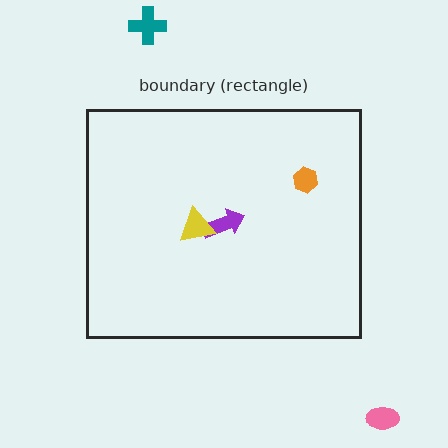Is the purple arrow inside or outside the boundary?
Inside.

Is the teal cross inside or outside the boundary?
Outside.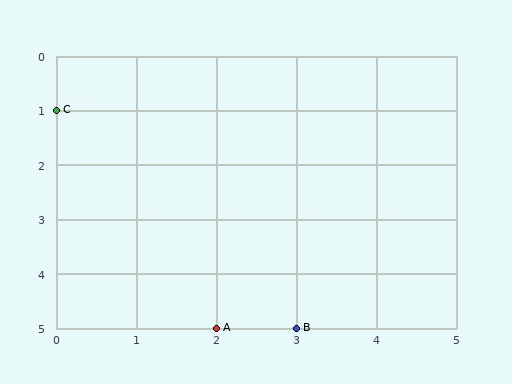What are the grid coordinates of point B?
Point B is at grid coordinates (3, 5).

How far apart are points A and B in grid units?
Points A and B are 1 column apart.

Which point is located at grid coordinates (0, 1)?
Point C is at (0, 1).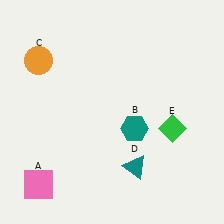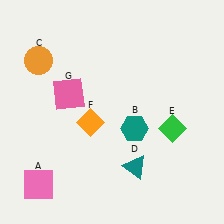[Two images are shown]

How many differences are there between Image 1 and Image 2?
There are 2 differences between the two images.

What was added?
An orange diamond (F), a pink square (G) were added in Image 2.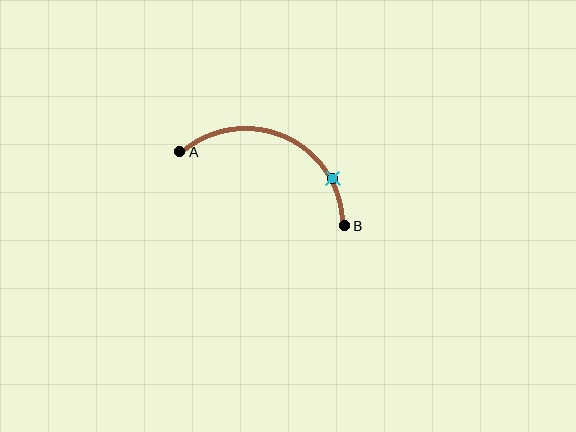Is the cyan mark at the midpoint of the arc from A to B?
No. The cyan mark lies on the arc but is closer to endpoint B. The arc midpoint would be at the point on the curve equidistant along the arc from both A and B.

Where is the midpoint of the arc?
The arc midpoint is the point on the curve farthest from the straight line joining A and B. It sits above that line.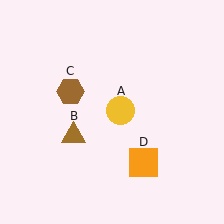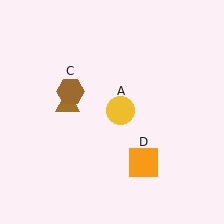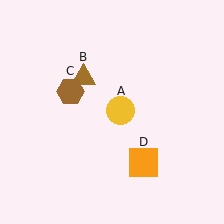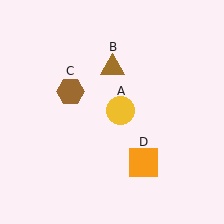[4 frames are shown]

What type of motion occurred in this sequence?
The brown triangle (object B) rotated clockwise around the center of the scene.